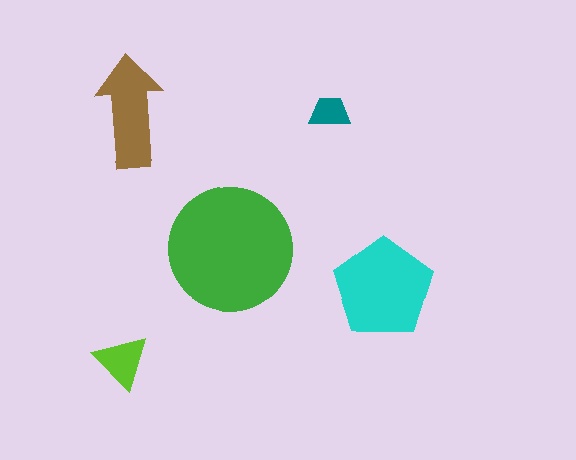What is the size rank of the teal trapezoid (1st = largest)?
5th.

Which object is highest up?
The teal trapezoid is topmost.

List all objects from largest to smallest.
The green circle, the cyan pentagon, the brown arrow, the lime triangle, the teal trapezoid.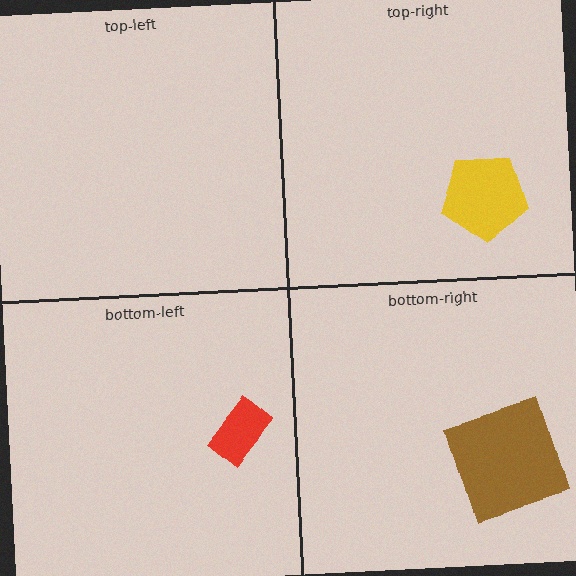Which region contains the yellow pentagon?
The top-right region.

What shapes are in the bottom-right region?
The brown square.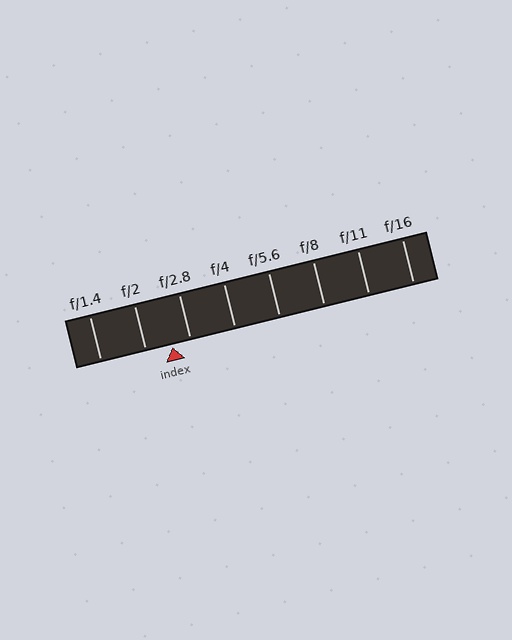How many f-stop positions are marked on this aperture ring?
There are 8 f-stop positions marked.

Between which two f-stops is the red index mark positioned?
The index mark is between f/2 and f/2.8.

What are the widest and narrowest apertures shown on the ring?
The widest aperture shown is f/1.4 and the narrowest is f/16.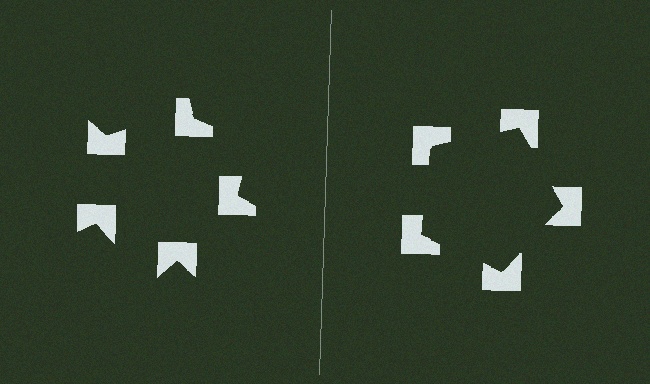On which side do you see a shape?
An illusory pentagon appears on the right side. On the left side the wedge cuts are rotated, so no coherent shape forms.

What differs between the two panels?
The notched squares are positioned identically on both sides; only the wedge orientations differ. On the right they align to a pentagon; on the left they are misaligned.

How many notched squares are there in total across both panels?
10 — 5 on each side.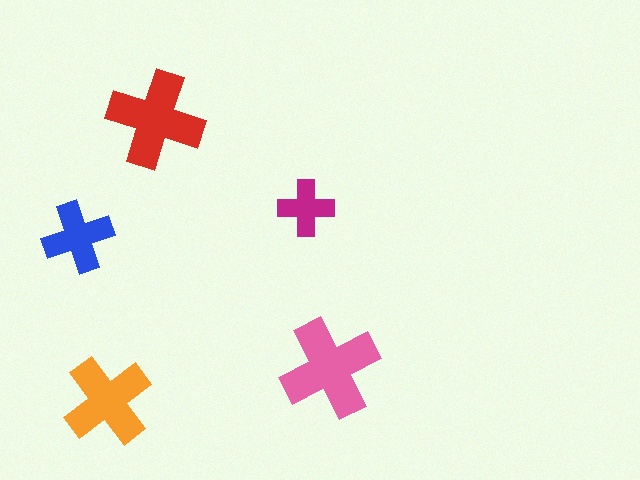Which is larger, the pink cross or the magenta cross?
The pink one.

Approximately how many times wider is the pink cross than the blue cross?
About 1.5 times wider.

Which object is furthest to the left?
The blue cross is leftmost.